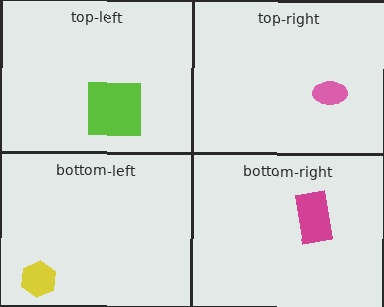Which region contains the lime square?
The top-left region.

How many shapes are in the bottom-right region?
1.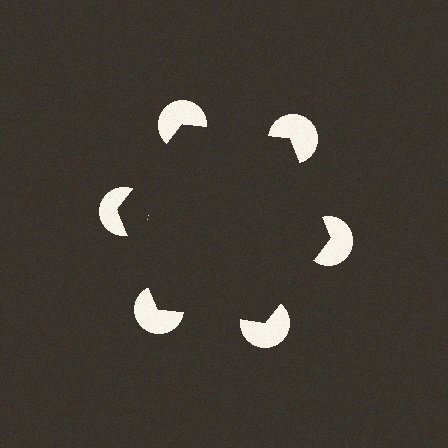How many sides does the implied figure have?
6 sides.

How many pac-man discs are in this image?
There are 6 — one at each vertex of the illusory hexagon.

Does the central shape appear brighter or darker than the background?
It typically appears slightly darker than the background, even though no actual brightness change is drawn.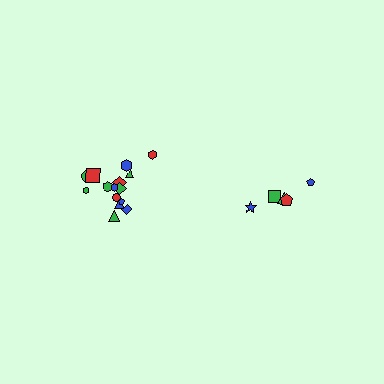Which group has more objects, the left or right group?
The left group.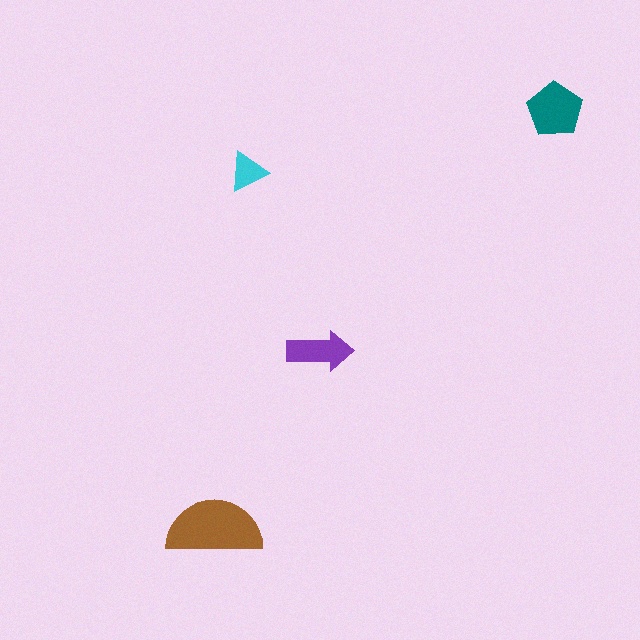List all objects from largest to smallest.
The brown semicircle, the teal pentagon, the purple arrow, the cyan triangle.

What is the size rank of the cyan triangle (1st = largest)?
4th.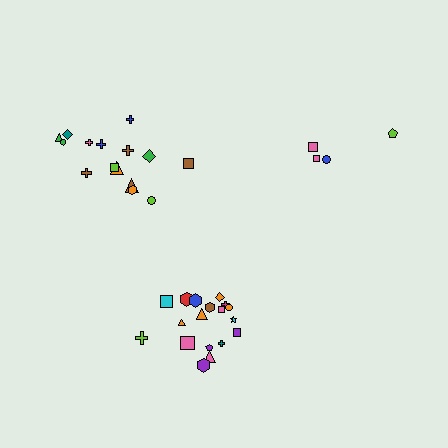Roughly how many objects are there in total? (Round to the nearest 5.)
Roughly 35 objects in total.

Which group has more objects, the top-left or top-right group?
The top-left group.